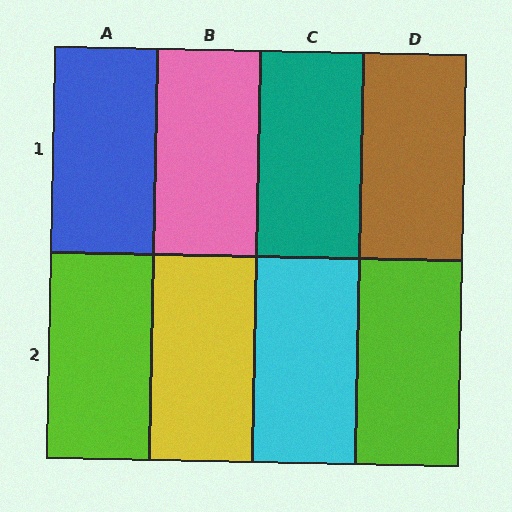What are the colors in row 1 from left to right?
Blue, pink, teal, brown.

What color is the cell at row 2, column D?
Lime.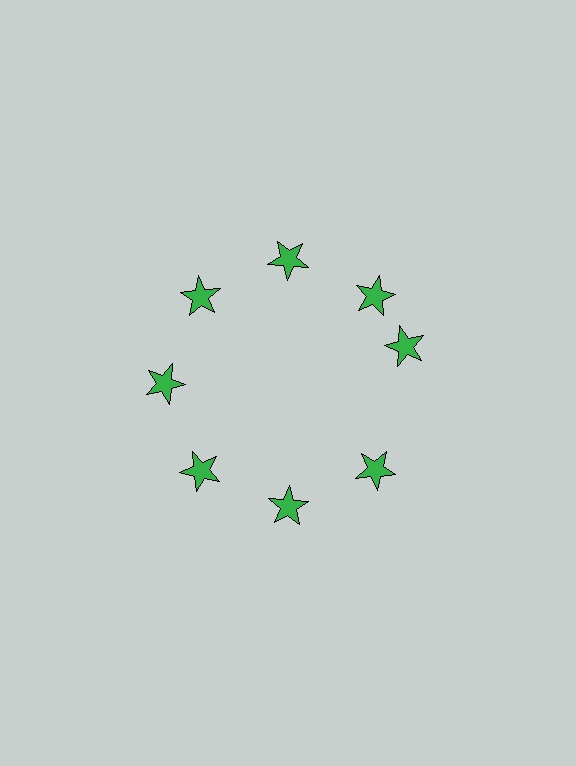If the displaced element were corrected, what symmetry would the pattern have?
It would have 8-fold rotational symmetry — the pattern would map onto itself every 45 degrees.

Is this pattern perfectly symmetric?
No. The 8 green stars are arranged in a ring, but one element near the 3 o'clock position is rotated out of alignment along the ring, breaking the 8-fold rotational symmetry.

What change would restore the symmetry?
The symmetry would be restored by rotating it back into even spacing with its neighbors so that all 8 stars sit at equal angles and equal distance from the center.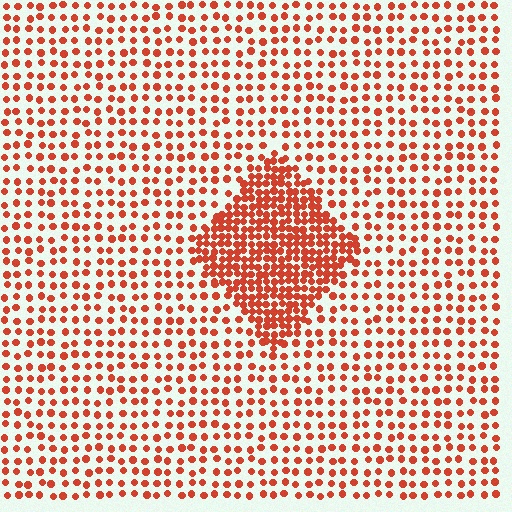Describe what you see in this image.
The image contains small red elements arranged at two different densities. A diamond-shaped region is visible where the elements are more densely packed than the surrounding area.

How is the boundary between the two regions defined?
The boundary is defined by a change in element density (approximately 2.4x ratio). All elements are the same color, size, and shape.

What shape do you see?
I see a diamond.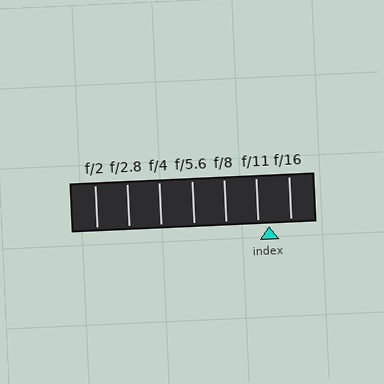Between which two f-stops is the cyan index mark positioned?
The index mark is between f/11 and f/16.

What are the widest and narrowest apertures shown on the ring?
The widest aperture shown is f/2 and the narrowest is f/16.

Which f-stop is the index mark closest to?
The index mark is closest to f/11.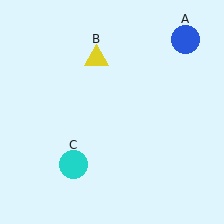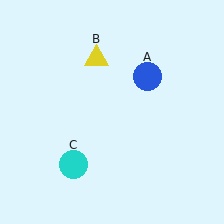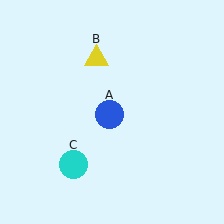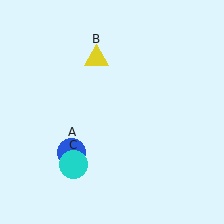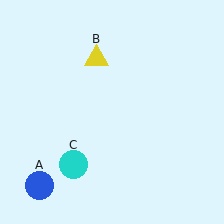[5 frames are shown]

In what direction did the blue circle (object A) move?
The blue circle (object A) moved down and to the left.